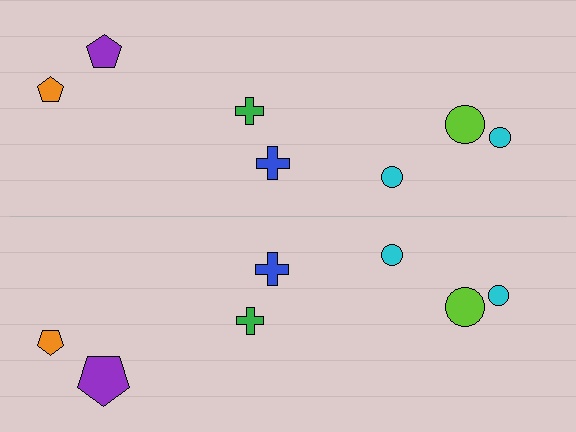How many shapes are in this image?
There are 14 shapes in this image.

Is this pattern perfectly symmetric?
No, the pattern is not perfectly symmetric. The purple pentagon on the bottom side has a different size than its mirror counterpart.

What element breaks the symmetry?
The purple pentagon on the bottom side has a different size than its mirror counterpart.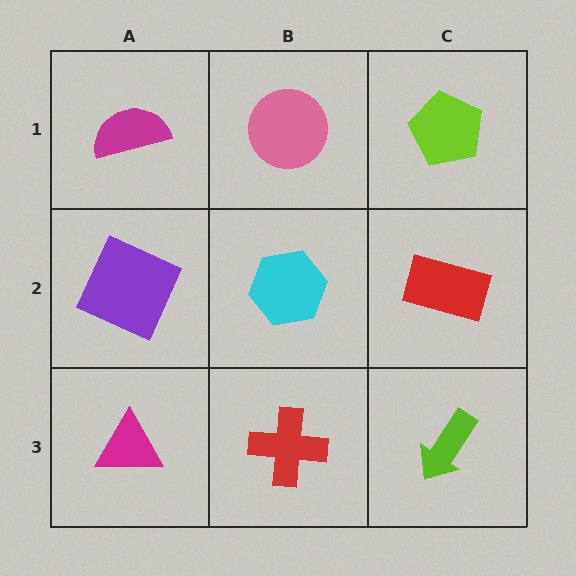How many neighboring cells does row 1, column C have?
2.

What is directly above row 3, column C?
A red rectangle.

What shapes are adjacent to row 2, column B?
A pink circle (row 1, column B), a red cross (row 3, column B), a purple square (row 2, column A), a red rectangle (row 2, column C).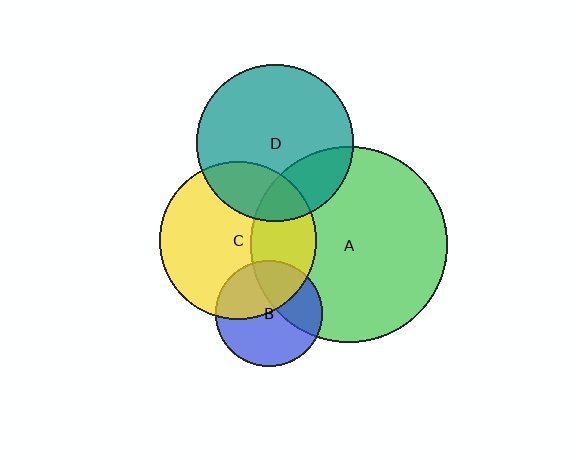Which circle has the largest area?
Circle A (green).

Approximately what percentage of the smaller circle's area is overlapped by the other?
Approximately 30%.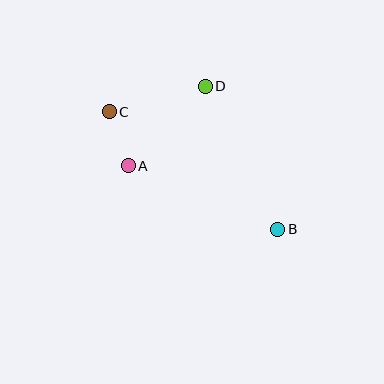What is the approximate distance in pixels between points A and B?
The distance between A and B is approximately 163 pixels.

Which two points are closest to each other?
Points A and C are closest to each other.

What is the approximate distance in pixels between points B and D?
The distance between B and D is approximately 160 pixels.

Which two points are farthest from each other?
Points B and C are farthest from each other.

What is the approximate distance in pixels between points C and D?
The distance between C and D is approximately 100 pixels.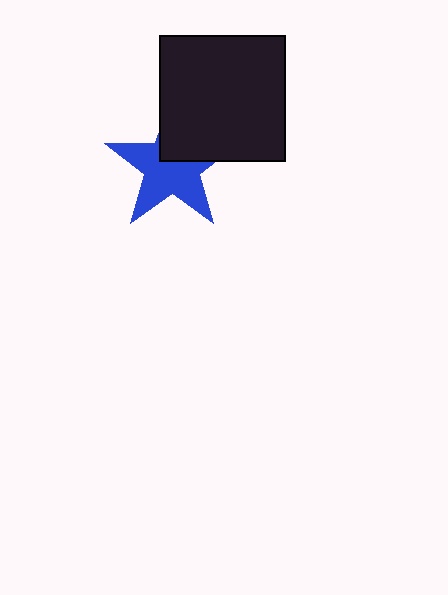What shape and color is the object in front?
The object in front is a black square.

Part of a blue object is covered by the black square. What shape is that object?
It is a star.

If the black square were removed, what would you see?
You would see the complete blue star.